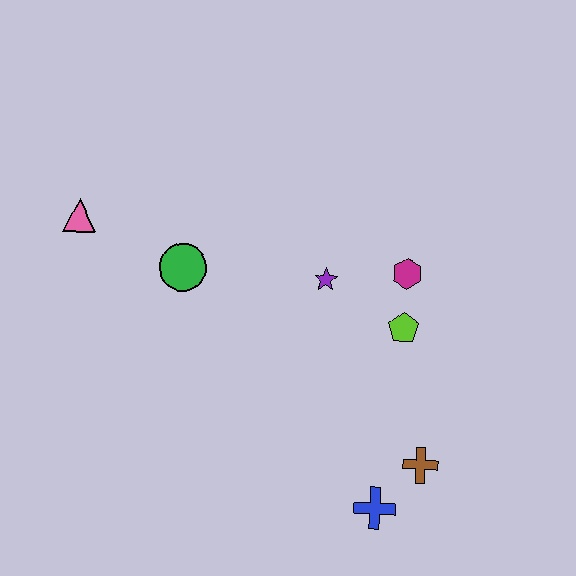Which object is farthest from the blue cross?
The pink triangle is farthest from the blue cross.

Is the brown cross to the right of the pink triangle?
Yes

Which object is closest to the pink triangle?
The green circle is closest to the pink triangle.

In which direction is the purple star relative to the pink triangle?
The purple star is to the right of the pink triangle.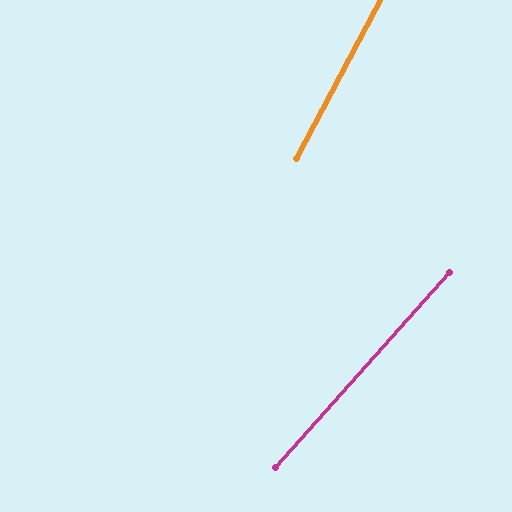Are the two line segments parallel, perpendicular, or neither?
Neither parallel nor perpendicular — they differ by about 14°.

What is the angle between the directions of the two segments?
Approximately 14 degrees.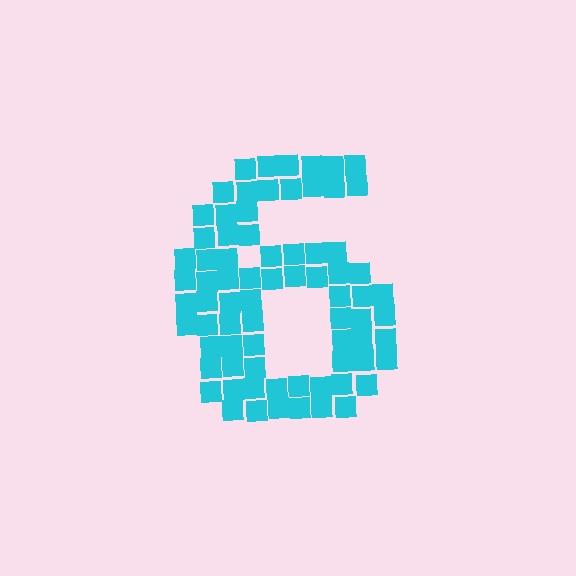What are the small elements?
The small elements are squares.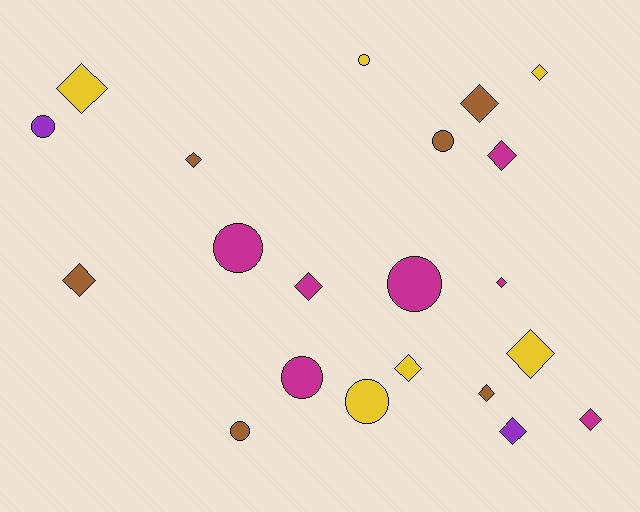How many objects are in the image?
There are 21 objects.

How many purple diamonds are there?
There is 1 purple diamond.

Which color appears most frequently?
Magenta, with 7 objects.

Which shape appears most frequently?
Diamond, with 13 objects.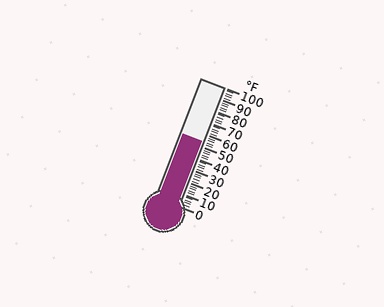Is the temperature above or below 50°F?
The temperature is above 50°F.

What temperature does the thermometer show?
The thermometer shows approximately 54°F.